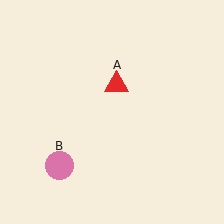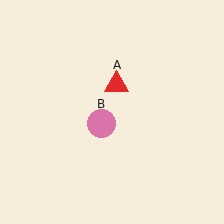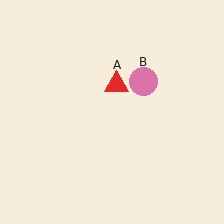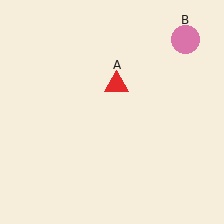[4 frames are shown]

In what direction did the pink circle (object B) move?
The pink circle (object B) moved up and to the right.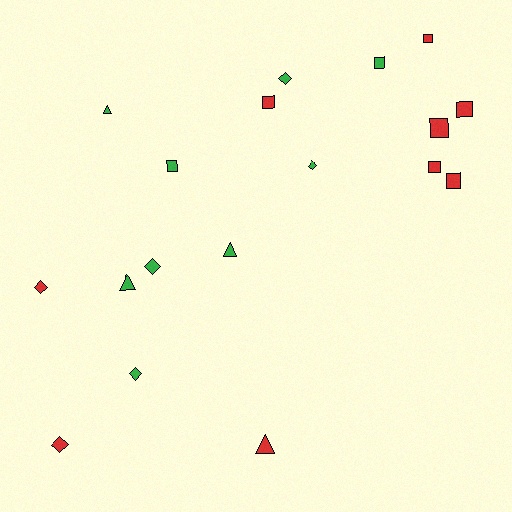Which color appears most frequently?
Green, with 9 objects.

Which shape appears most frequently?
Square, with 8 objects.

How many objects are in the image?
There are 18 objects.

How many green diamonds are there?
There are 4 green diamonds.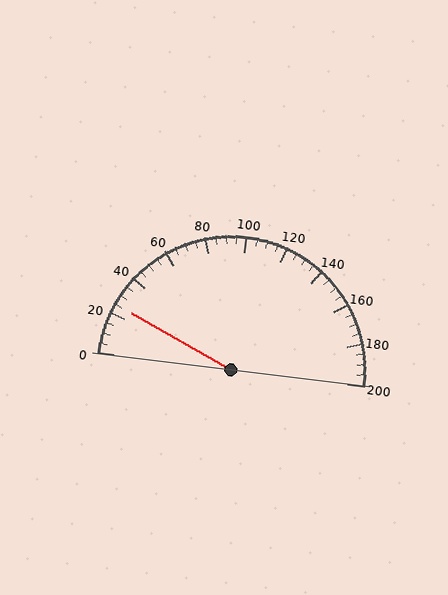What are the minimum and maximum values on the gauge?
The gauge ranges from 0 to 200.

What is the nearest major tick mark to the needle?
The nearest major tick mark is 20.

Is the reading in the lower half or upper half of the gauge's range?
The reading is in the lower half of the range (0 to 200).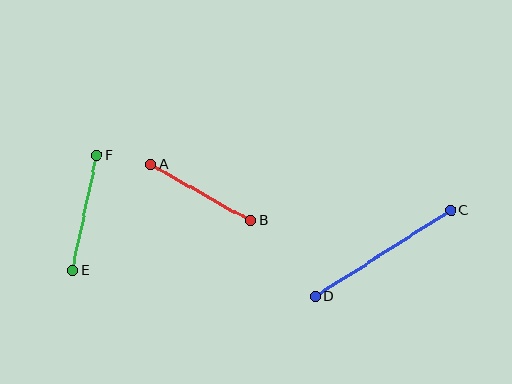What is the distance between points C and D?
The distance is approximately 160 pixels.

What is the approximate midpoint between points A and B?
The midpoint is at approximately (201, 193) pixels.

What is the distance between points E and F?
The distance is approximately 118 pixels.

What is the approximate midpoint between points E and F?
The midpoint is at approximately (85, 213) pixels.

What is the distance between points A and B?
The distance is approximately 114 pixels.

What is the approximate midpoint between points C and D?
The midpoint is at approximately (383, 254) pixels.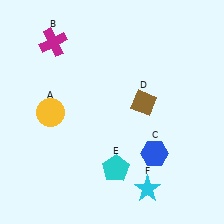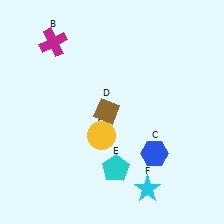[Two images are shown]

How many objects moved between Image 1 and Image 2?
2 objects moved between the two images.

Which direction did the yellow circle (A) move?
The yellow circle (A) moved right.